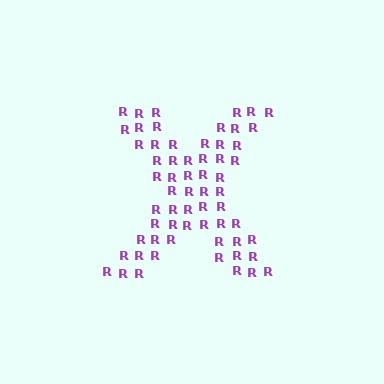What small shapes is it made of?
It is made of small letter R's.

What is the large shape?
The large shape is the letter X.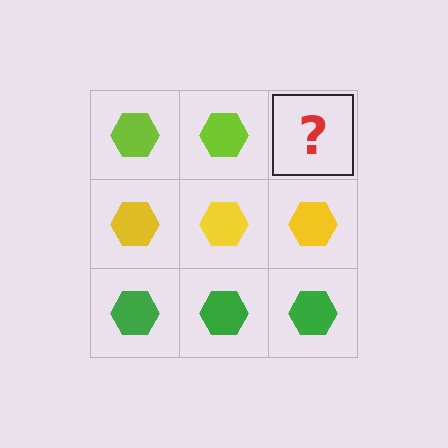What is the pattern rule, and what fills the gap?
The rule is that each row has a consistent color. The gap should be filled with a lime hexagon.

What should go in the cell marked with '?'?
The missing cell should contain a lime hexagon.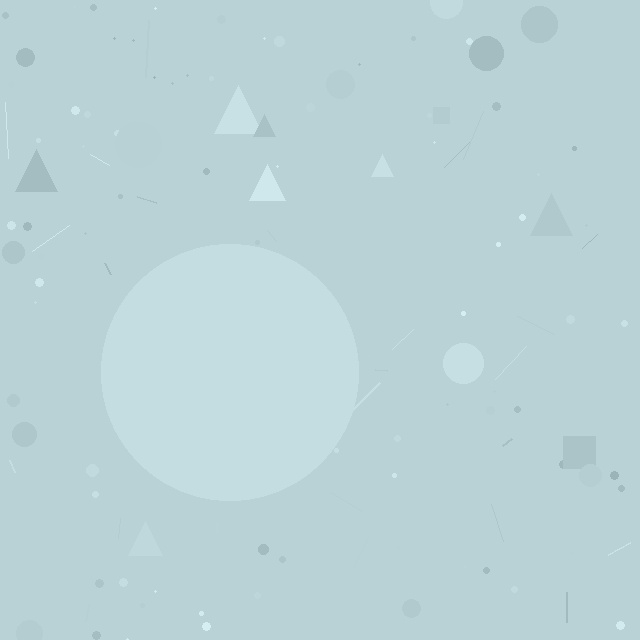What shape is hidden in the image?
A circle is hidden in the image.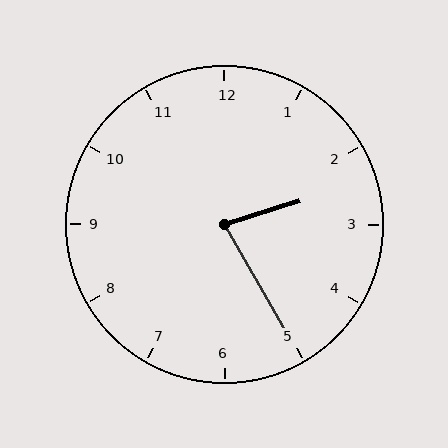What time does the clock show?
2:25.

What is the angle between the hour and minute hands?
Approximately 78 degrees.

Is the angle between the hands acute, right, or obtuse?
It is acute.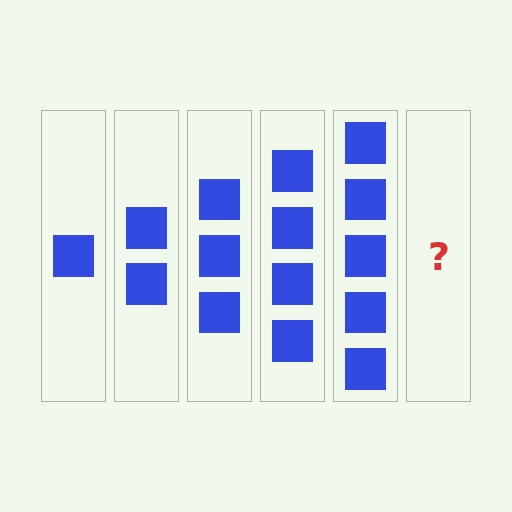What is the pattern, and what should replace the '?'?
The pattern is that each step adds one more square. The '?' should be 6 squares.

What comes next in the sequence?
The next element should be 6 squares.